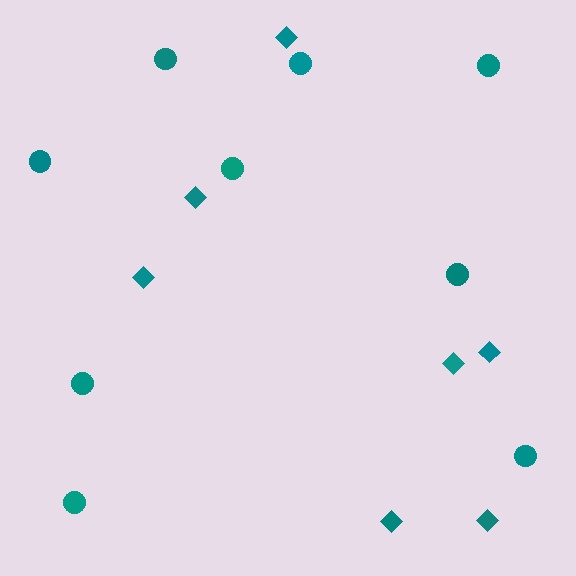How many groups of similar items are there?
There are 2 groups: one group of diamonds (7) and one group of circles (9).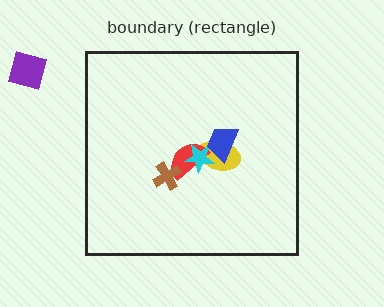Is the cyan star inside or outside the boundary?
Inside.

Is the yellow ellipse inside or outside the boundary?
Inside.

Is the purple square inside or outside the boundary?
Outside.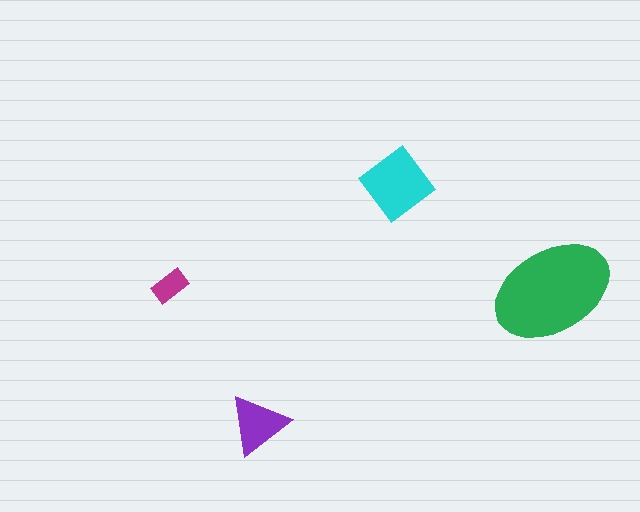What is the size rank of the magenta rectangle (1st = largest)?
4th.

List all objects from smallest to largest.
The magenta rectangle, the purple triangle, the cyan diamond, the green ellipse.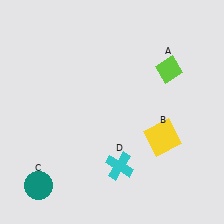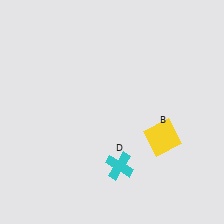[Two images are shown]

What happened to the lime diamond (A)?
The lime diamond (A) was removed in Image 2. It was in the top-right area of Image 1.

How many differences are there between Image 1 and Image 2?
There are 2 differences between the two images.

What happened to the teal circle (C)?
The teal circle (C) was removed in Image 2. It was in the bottom-left area of Image 1.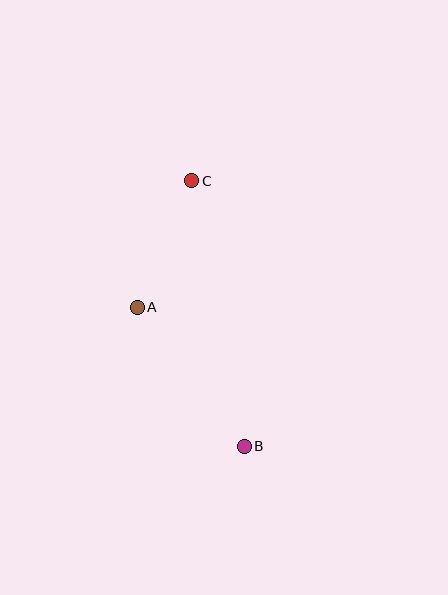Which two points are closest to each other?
Points A and C are closest to each other.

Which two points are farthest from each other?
Points B and C are farthest from each other.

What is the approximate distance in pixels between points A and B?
The distance between A and B is approximately 175 pixels.